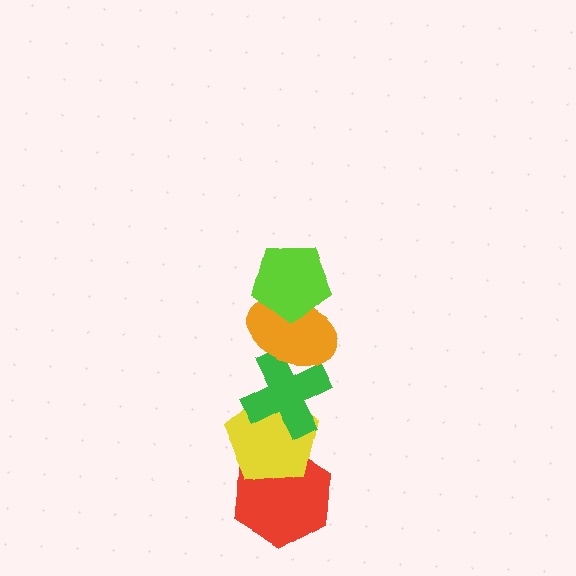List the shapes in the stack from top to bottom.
From top to bottom: the lime pentagon, the orange ellipse, the green cross, the yellow pentagon, the red hexagon.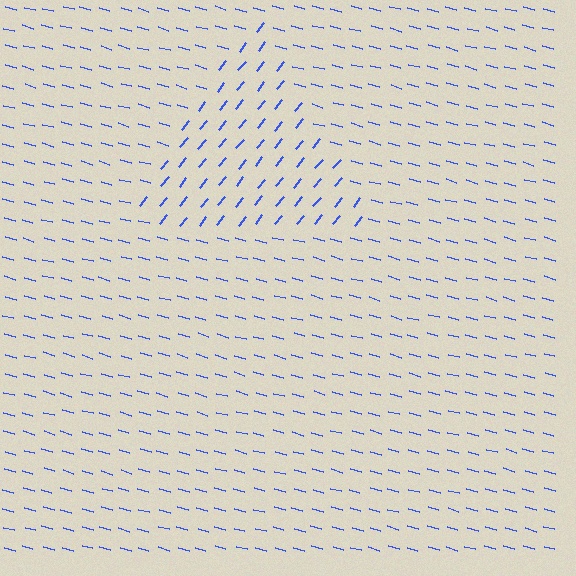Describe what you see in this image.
The image is filled with small blue line segments. A triangle region in the image has lines oriented differently from the surrounding lines, creating a visible texture boundary.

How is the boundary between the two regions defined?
The boundary is defined purely by a change in line orientation (approximately 67 degrees difference). All lines are the same color and thickness.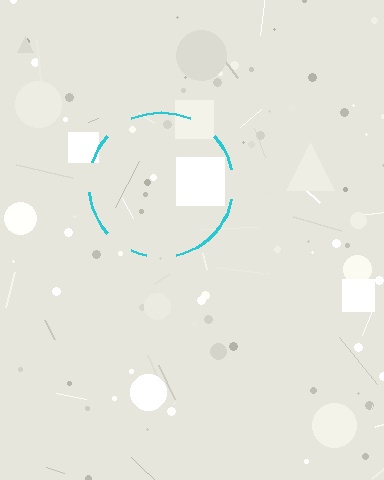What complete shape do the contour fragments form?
The contour fragments form a circle.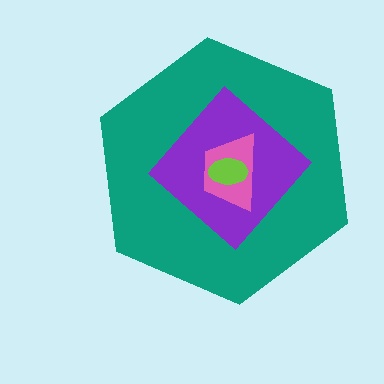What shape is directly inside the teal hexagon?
The purple diamond.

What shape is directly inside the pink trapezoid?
The lime ellipse.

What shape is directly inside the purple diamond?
The pink trapezoid.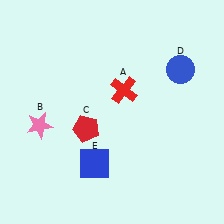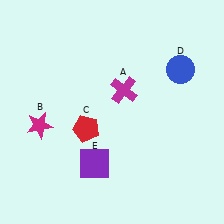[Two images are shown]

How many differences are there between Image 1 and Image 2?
There are 3 differences between the two images.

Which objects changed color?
A changed from red to magenta. B changed from pink to magenta. E changed from blue to purple.